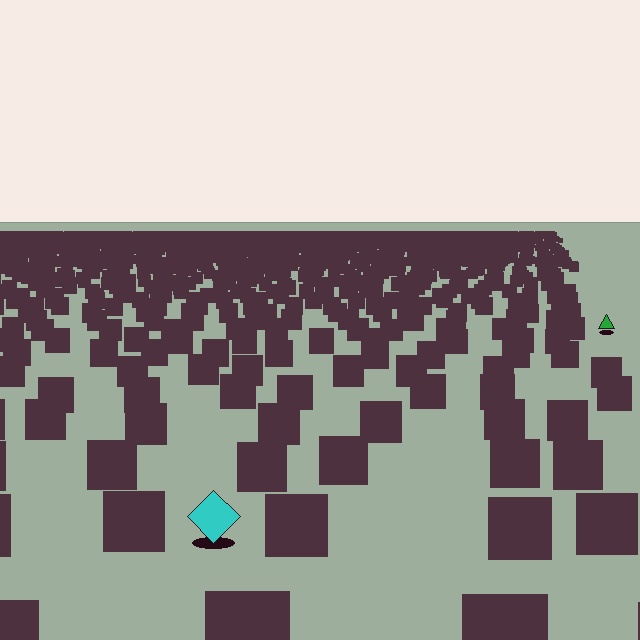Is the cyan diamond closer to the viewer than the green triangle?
Yes. The cyan diamond is closer — you can tell from the texture gradient: the ground texture is coarser near it.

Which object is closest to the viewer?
The cyan diamond is closest. The texture marks near it are larger and more spread out.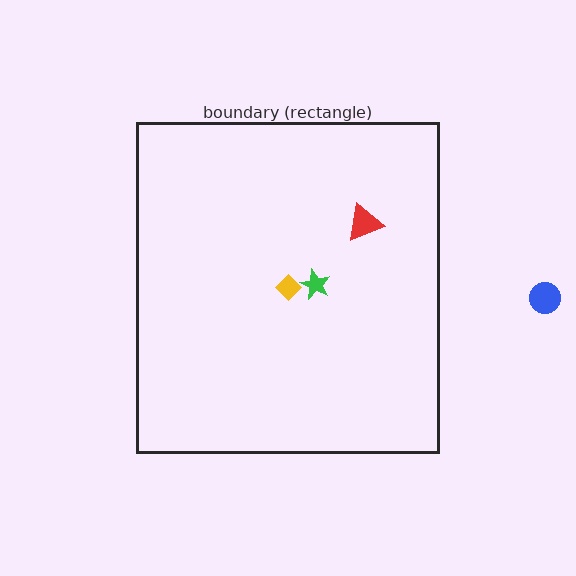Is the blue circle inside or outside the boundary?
Outside.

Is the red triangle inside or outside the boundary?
Inside.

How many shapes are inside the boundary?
3 inside, 1 outside.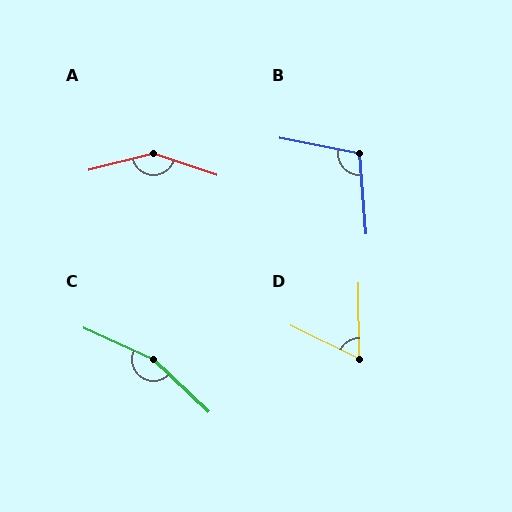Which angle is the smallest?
D, at approximately 64 degrees.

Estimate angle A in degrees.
Approximately 147 degrees.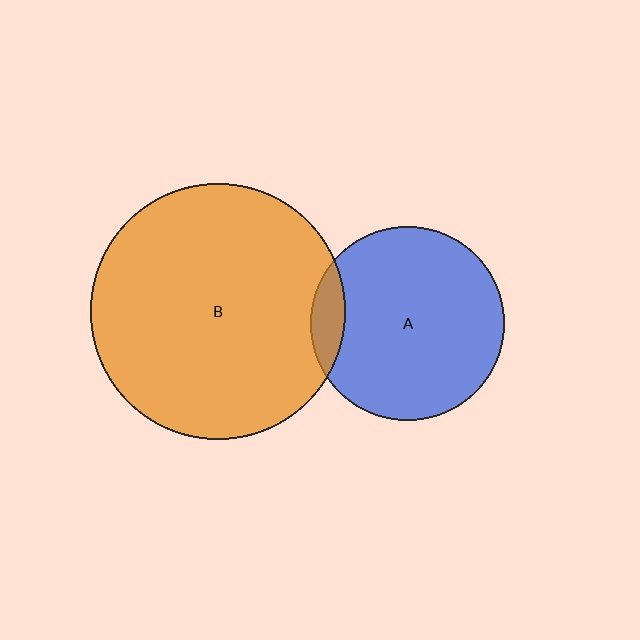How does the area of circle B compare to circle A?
Approximately 1.7 times.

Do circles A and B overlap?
Yes.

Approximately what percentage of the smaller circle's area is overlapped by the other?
Approximately 10%.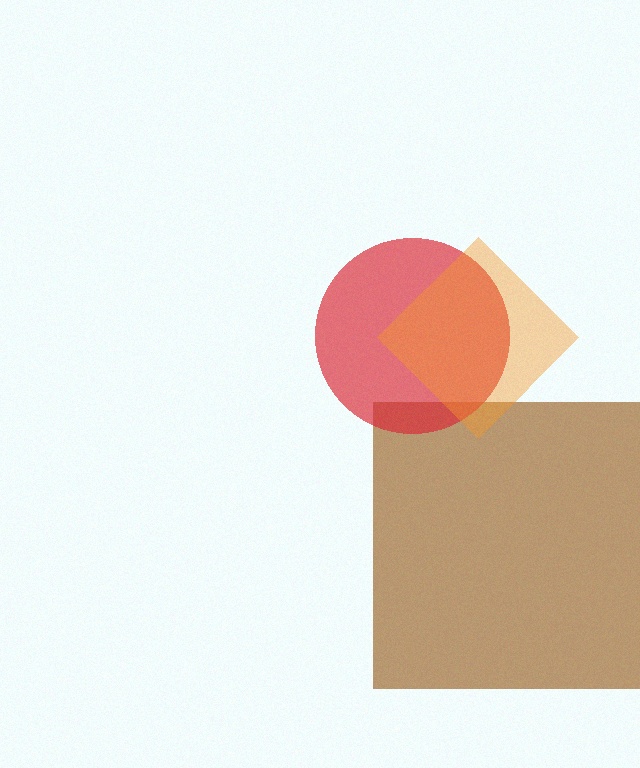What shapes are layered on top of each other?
The layered shapes are: a brown square, a red circle, an orange diamond.